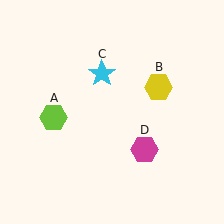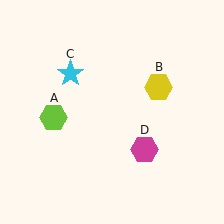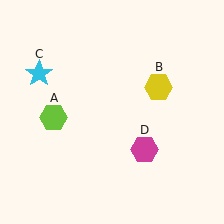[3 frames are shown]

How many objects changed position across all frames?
1 object changed position: cyan star (object C).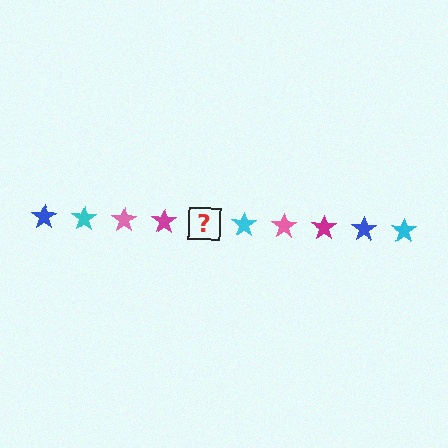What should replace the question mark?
The question mark should be replaced with a blue star.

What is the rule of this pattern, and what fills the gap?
The rule is that the pattern cycles through blue, cyan, pink, magenta stars. The gap should be filled with a blue star.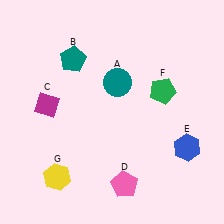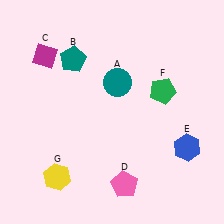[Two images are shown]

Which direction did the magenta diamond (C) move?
The magenta diamond (C) moved up.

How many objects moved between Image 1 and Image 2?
1 object moved between the two images.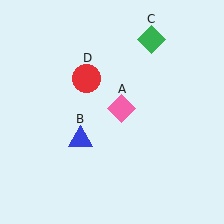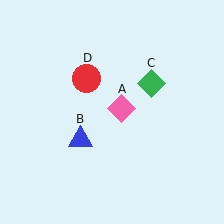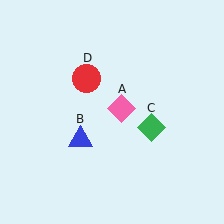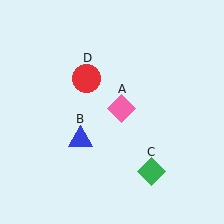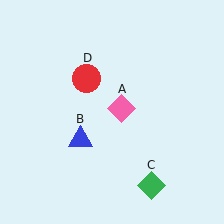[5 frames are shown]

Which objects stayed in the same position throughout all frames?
Pink diamond (object A) and blue triangle (object B) and red circle (object D) remained stationary.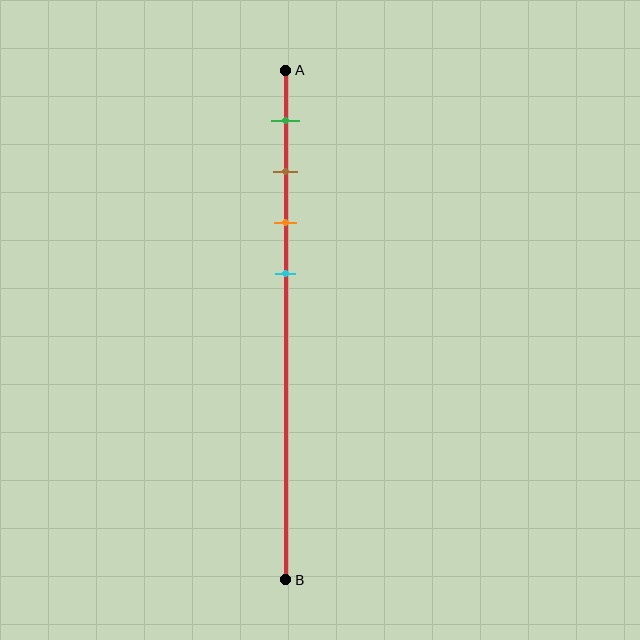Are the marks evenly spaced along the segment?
Yes, the marks are approximately evenly spaced.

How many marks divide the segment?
There are 4 marks dividing the segment.